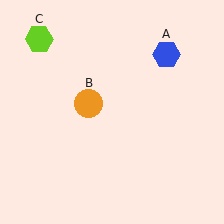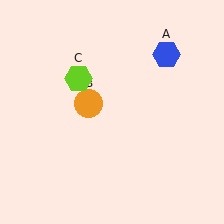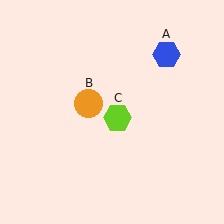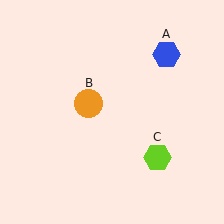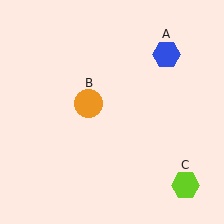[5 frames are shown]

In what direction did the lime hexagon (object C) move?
The lime hexagon (object C) moved down and to the right.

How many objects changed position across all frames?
1 object changed position: lime hexagon (object C).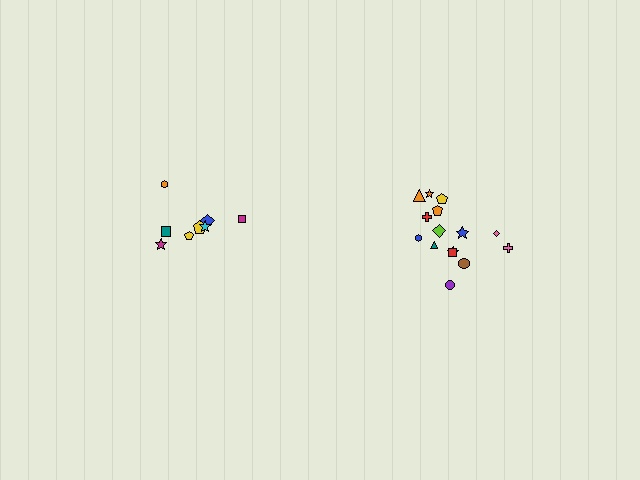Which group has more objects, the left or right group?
The right group.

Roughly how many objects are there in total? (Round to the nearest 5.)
Roughly 25 objects in total.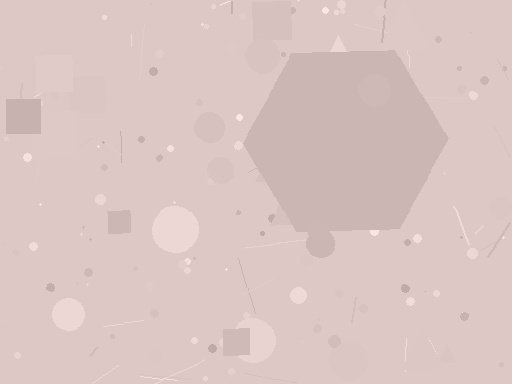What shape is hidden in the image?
A hexagon is hidden in the image.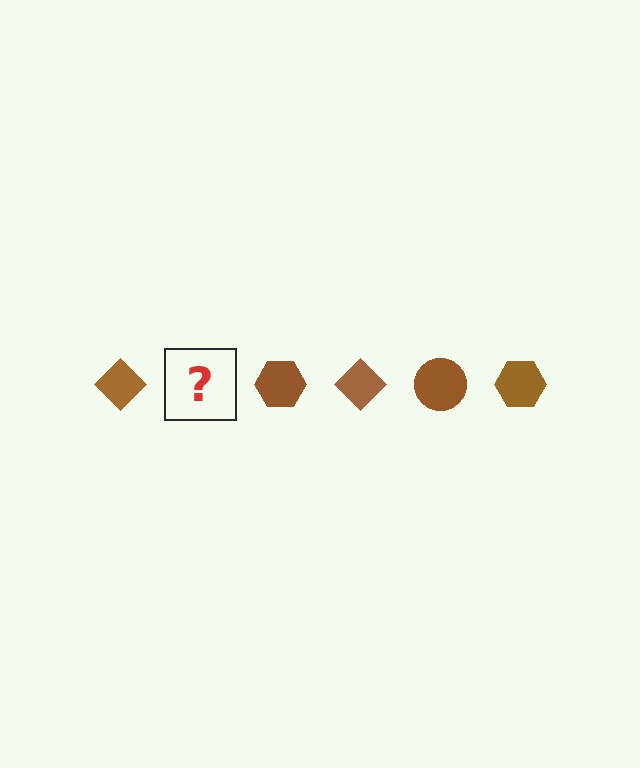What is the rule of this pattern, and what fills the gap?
The rule is that the pattern cycles through diamond, circle, hexagon shapes in brown. The gap should be filled with a brown circle.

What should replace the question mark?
The question mark should be replaced with a brown circle.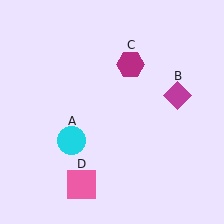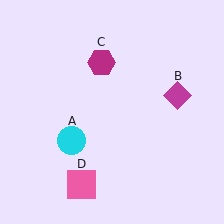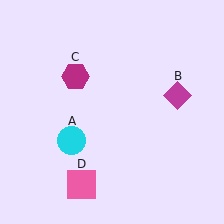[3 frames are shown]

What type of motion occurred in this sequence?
The magenta hexagon (object C) rotated counterclockwise around the center of the scene.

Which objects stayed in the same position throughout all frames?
Cyan circle (object A) and magenta diamond (object B) and pink square (object D) remained stationary.